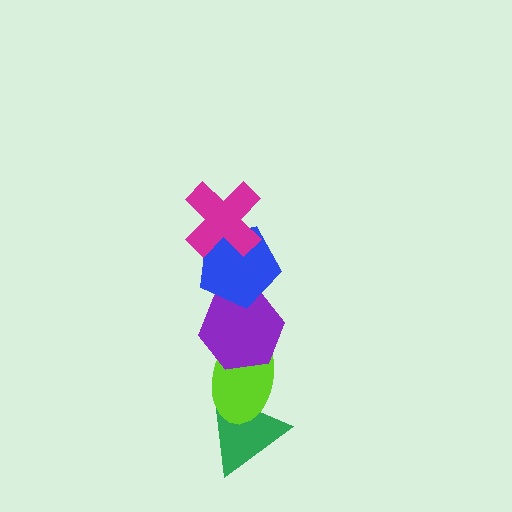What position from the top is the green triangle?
The green triangle is 5th from the top.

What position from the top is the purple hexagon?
The purple hexagon is 3rd from the top.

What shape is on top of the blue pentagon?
The magenta cross is on top of the blue pentagon.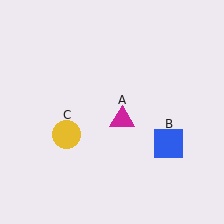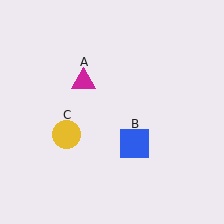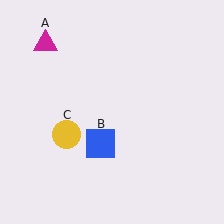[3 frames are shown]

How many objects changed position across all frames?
2 objects changed position: magenta triangle (object A), blue square (object B).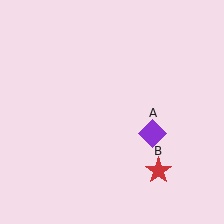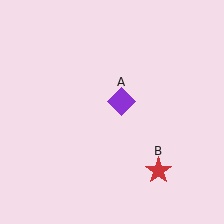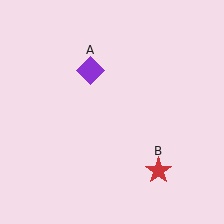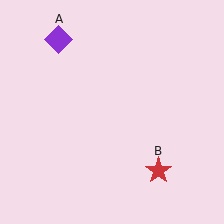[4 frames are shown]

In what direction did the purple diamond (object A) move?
The purple diamond (object A) moved up and to the left.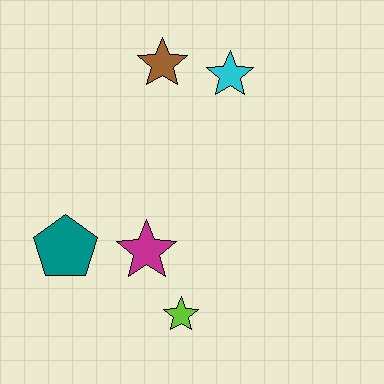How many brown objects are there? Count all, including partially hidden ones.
There is 1 brown object.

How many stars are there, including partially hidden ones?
There are 4 stars.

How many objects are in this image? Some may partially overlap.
There are 5 objects.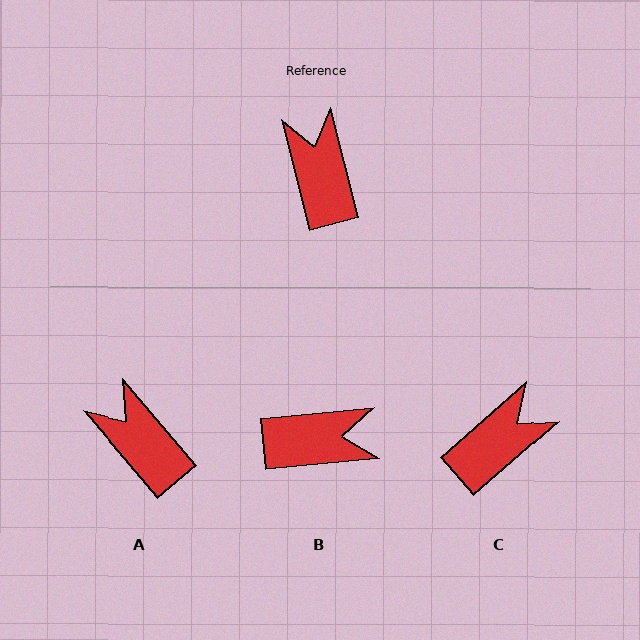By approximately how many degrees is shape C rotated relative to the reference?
Approximately 63 degrees clockwise.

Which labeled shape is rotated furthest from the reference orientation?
B, about 99 degrees away.